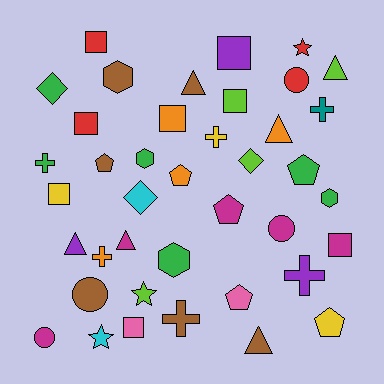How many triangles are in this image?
There are 6 triangles.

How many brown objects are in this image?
There are 6 brown objects.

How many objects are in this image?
There are 40 objects.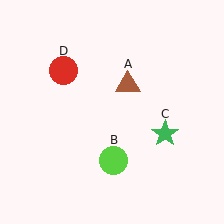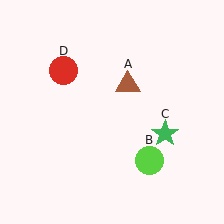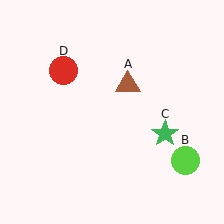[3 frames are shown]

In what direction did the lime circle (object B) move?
The lime circle (object B) moved right.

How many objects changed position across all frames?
1 object changed position: lime circle (object B).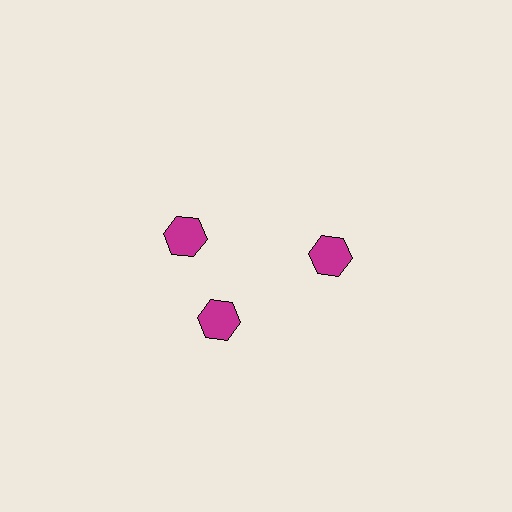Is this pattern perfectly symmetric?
No. The 3 magenta hexagons are arranged in a ring, but one element near the 11 o'clock position is rotated out of alignment along the ring, breaking the 3-fold rotational symmetry.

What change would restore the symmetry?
The symmetry would be restored by rotating it back into even spacing with its neighbors so that all 3 hexagons sit at equal angles and equal distance from the center.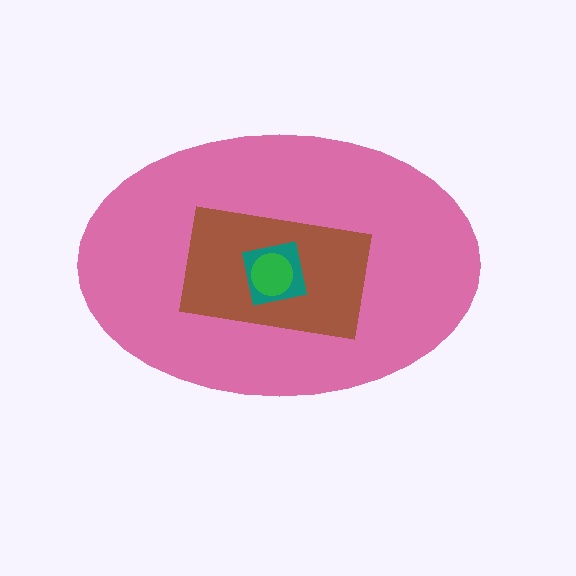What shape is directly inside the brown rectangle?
The teal square.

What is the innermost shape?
The green circle.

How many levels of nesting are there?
4.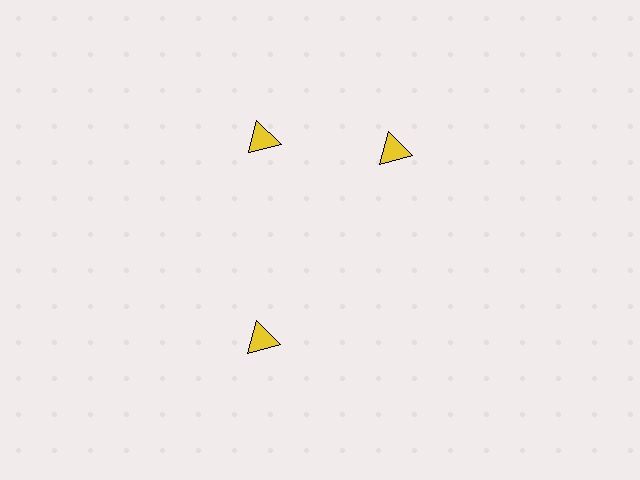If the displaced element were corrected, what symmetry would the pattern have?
It would have 3-fold rotational symmetry — the pattern would map onto itself every 120 degrees.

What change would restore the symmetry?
The symmetry would be restored by rotating it back into even spacing with its neighbors so that all 3 triangles sit at equal angles and equal distance from the center.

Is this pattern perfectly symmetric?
No. The 3 yellow triangles are arranged in a ring, but one element near the 3 o'clock position is rotated out of alignment along the ring, breaking the 3-fold rotational symmetry.